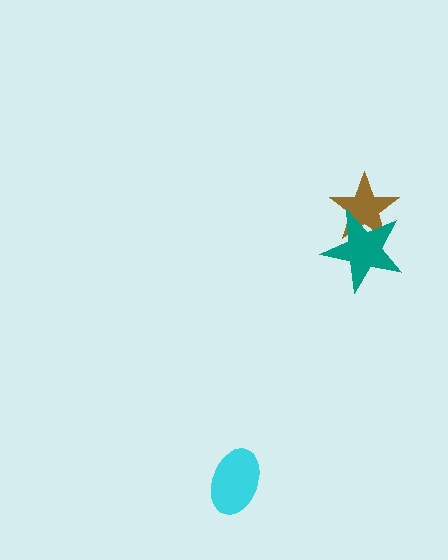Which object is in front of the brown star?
The teal star is in front of the brown star.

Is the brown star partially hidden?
Yes, it is partially covered by another shape.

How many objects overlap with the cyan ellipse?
0 objects overlap with the cyan ellipse.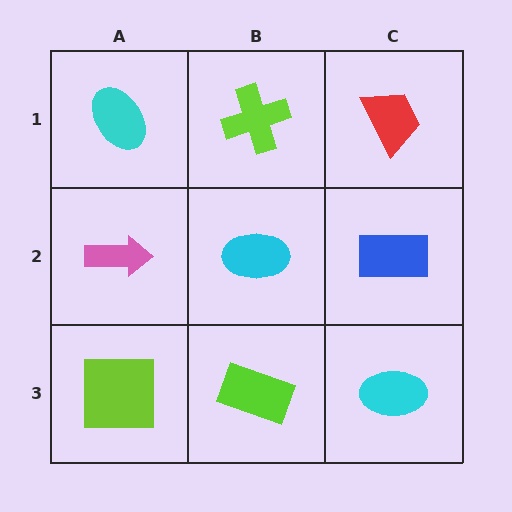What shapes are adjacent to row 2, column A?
A cyan ellipse (row 1, column A), a lime square (row 3, column A), a cyan ellipse (row 2, column B).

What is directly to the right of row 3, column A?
A lime rectangle.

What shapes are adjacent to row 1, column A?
A pink arrow (row 2, column A), a lime cross (row 1, column B).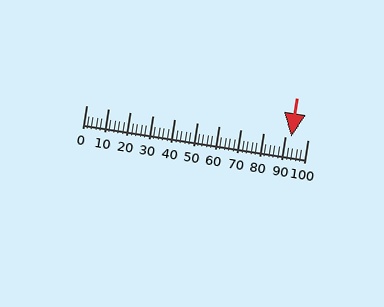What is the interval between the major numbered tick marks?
The major tick marks are spaced 10 units apart.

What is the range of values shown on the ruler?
The ruler shows values from 0 to 100.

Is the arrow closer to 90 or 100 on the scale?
The arrow is closer to 90.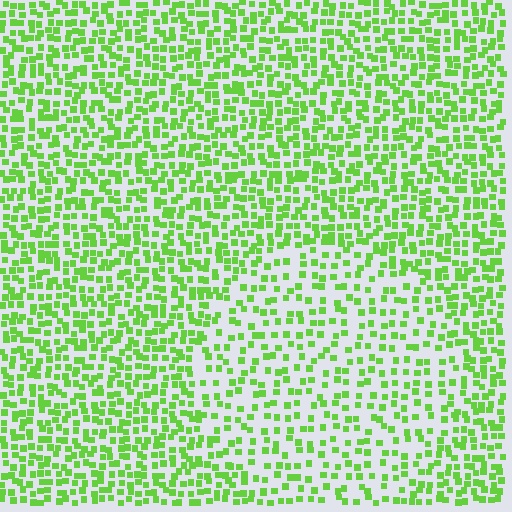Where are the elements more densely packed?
The elements are more densely packed outside the circle boundary.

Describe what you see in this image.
The image contains small lime elements arranged at two different densities. A circle-shaped region is visible where the elements are less densely packed than the surrounding area.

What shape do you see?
I see a circle.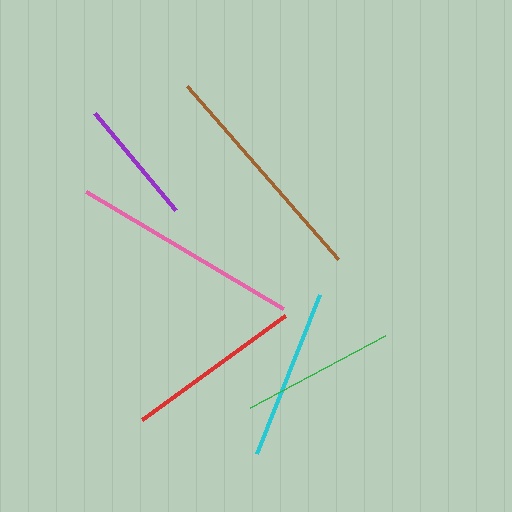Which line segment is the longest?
The brown line is the longest at approximately 230 pixels.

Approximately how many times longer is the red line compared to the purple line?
The red line is approximately 1.4 times the length of the purple line.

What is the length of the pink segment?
The pink segment is approximately 229 pixels long.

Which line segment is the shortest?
The purple line is the shortest at approximately 127 pixels.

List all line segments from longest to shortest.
From longest to shortest: brown, pink, red, cyan, green, purple.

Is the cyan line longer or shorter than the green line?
The cyan line is longer than the green line.